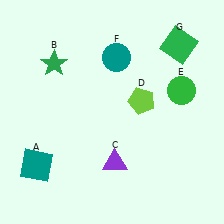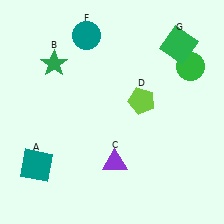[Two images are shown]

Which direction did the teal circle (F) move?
The teal circle (F) moved left.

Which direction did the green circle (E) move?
The green circle (E) moved up.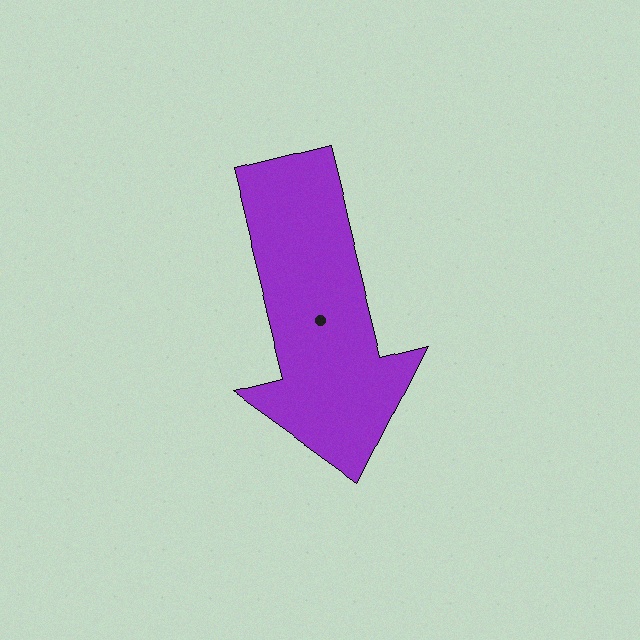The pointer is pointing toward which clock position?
Roughly 6 o'clock.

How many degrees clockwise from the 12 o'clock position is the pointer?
Approximately 166 degrees.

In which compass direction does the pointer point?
South.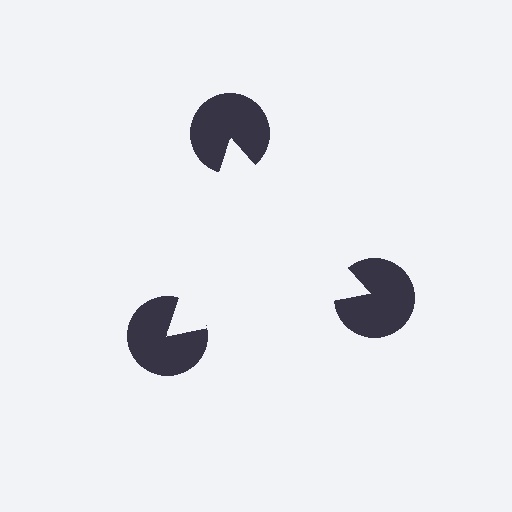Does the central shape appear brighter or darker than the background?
It typically appears slightly brighter than the background, even though no actual brightness change is drawn.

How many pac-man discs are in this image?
There are 3 — one at each vertex of the illusory triangle.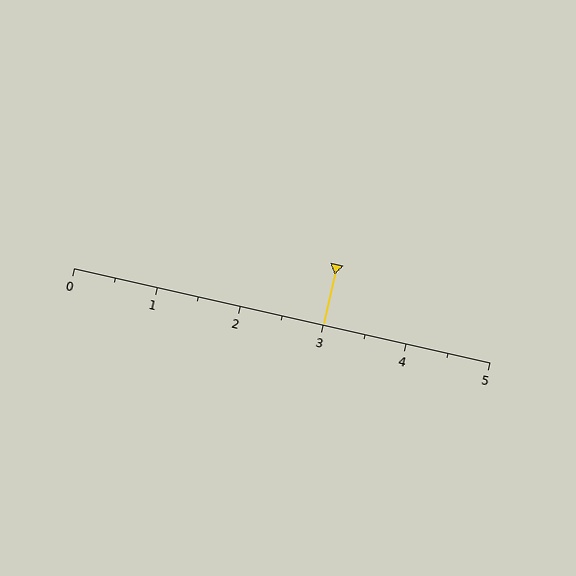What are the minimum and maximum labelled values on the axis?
The axis runs from 0 to 5.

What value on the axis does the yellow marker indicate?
The marker indicates approximately 3.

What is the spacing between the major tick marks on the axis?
The major ticks are spaced 1 apart.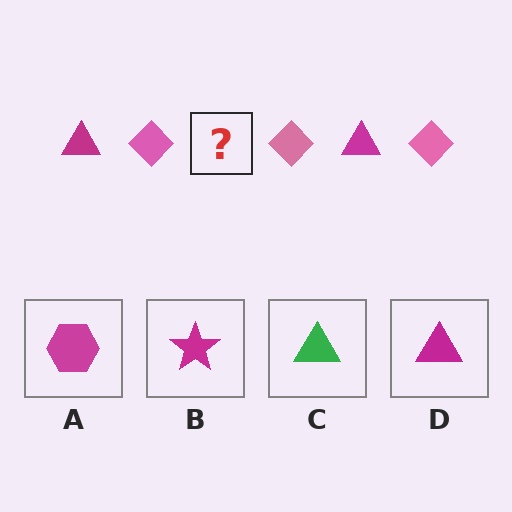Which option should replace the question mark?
Option D.